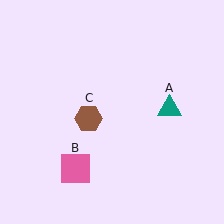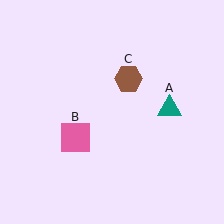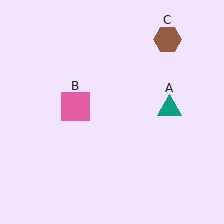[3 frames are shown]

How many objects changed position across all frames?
2 objects changed position: pink square (object B), brown hexagon (object C).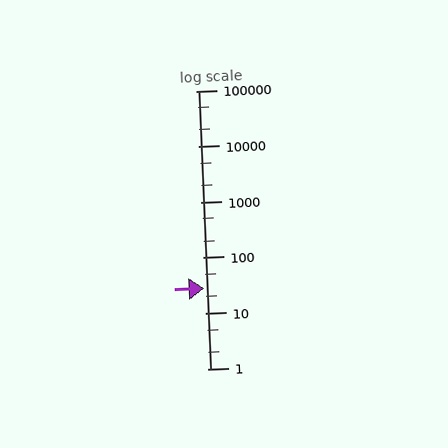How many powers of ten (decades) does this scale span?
The scale spans 5 decades, from 1 to 100000.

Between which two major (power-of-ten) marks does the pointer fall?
The pointer is between 10 and 100.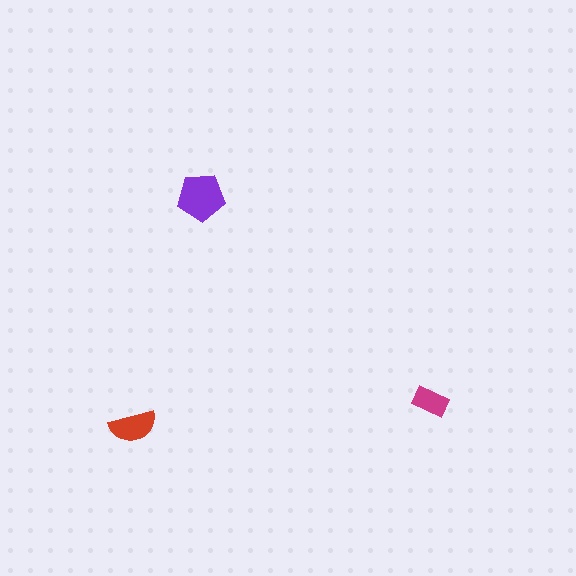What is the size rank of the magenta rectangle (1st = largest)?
3rd.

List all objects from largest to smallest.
The purple pentagon, the red semicircle, the magenta rectangle.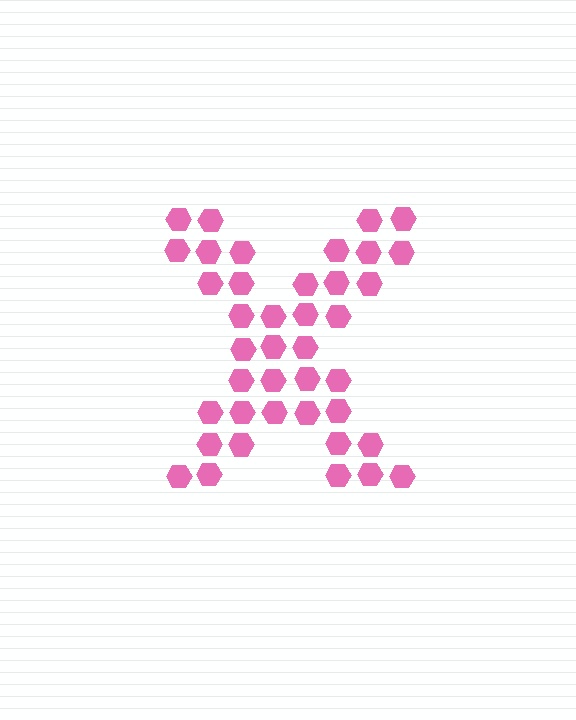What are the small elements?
The small elements are hexagons.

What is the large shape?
The large shape is the letter X.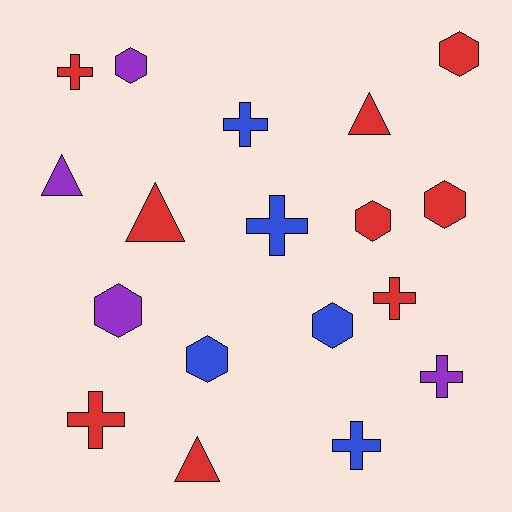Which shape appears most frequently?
Cross, with 7 objects.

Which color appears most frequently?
Red, with 9 objects.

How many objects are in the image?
There are 18 objects.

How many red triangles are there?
There are 3 red triangles.